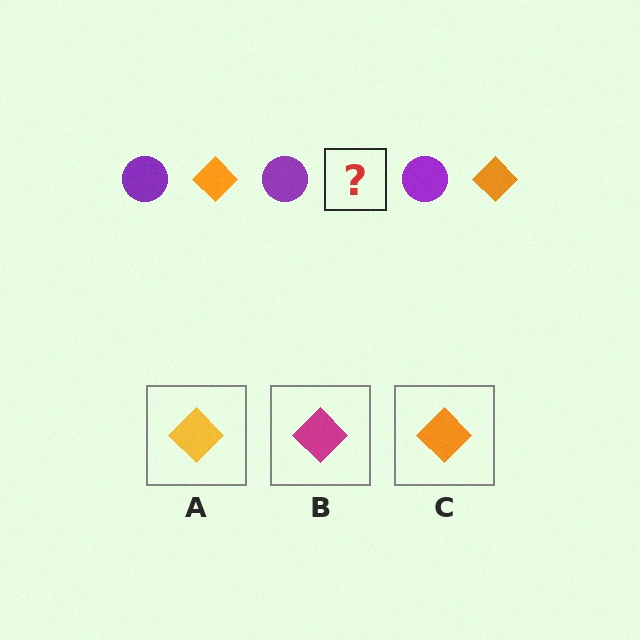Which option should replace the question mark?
Option C.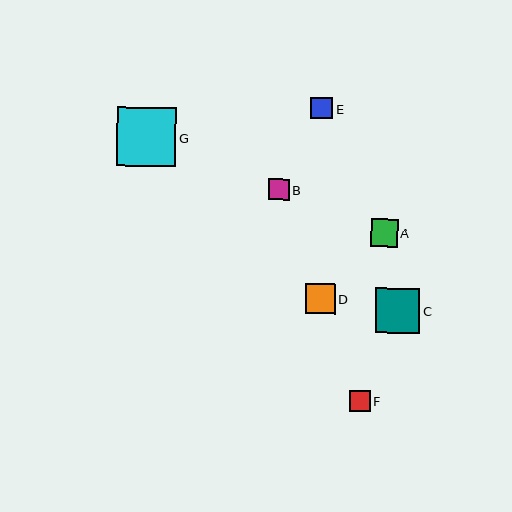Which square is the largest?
Square G is the largest with a size of approximately 59 pixels.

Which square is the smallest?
Square B is the smallest with a size of approximately 21 pixels.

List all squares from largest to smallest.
From largest to smallest: G, C, D, A, E, F, B.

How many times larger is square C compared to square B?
Square C is approximately 2.1 times the size of square B.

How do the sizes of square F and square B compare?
Square F and square B are approximately the same size.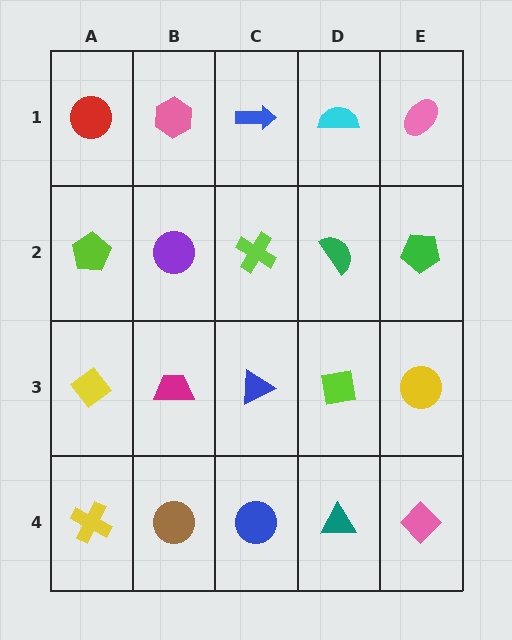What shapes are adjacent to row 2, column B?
A pink hexagon (row 1, column B), a magenta trapezoid (row 3, column B), a lime pentagon (row 2, column A), a lime cross (row 2, column C).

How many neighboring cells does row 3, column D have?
4.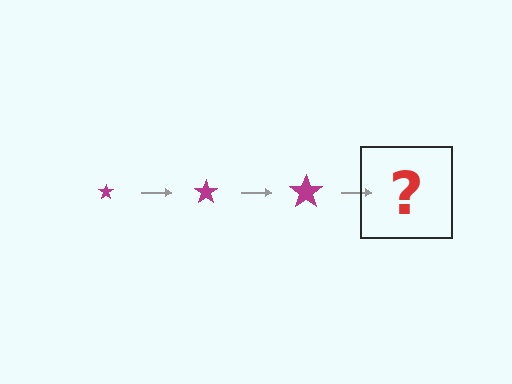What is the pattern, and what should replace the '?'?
The pattern is that the star gets progressively larger each step. The '?' should be a magenta star, larger than the previous one.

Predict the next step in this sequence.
The next step is a magenta star, larger than the previous one.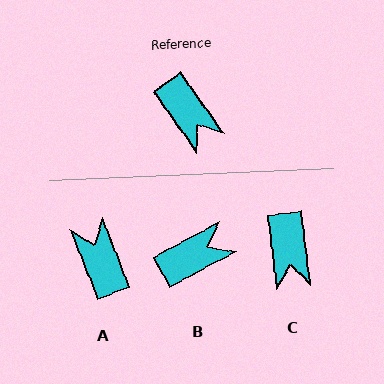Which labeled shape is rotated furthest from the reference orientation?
A, about 166 degrees away.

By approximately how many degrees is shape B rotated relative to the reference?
Approximately 83 degrees counter-clockwise.